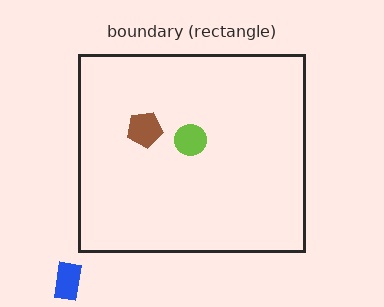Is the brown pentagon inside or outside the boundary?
Inside.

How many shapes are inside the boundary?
2 inside, 1 outside.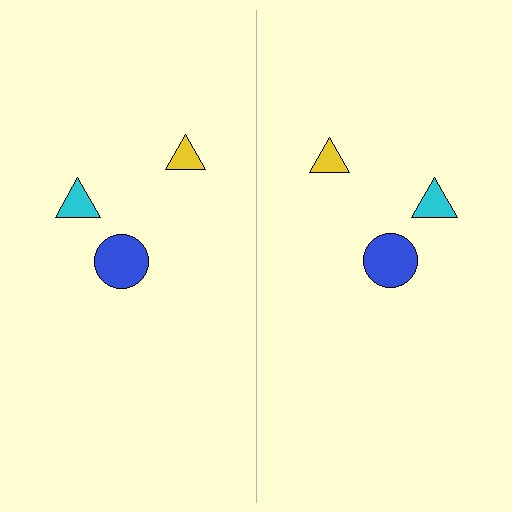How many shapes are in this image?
There are 6 shapes in this image.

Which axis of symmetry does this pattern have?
The pattern has a vertical axis of symmetry running through the center of the image.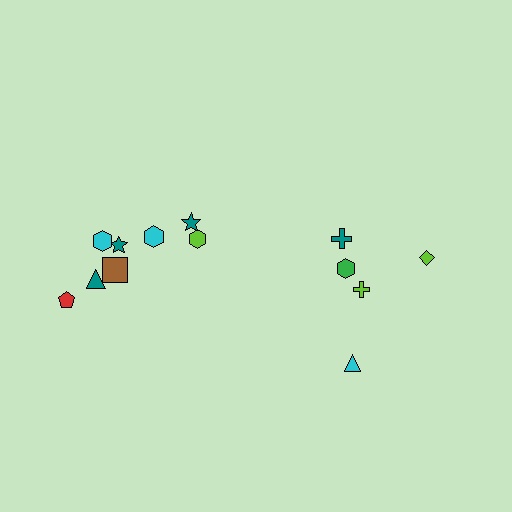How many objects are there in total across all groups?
There are 13 objects.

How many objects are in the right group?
There are 5 objects.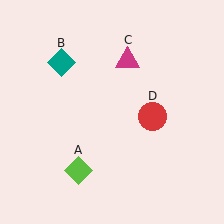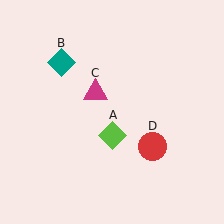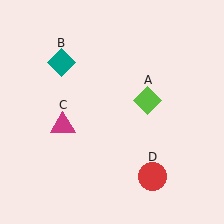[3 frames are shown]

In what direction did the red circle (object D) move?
The red circle (object D) moved down.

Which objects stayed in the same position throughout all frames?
Teal diamond (object B) remained stationary.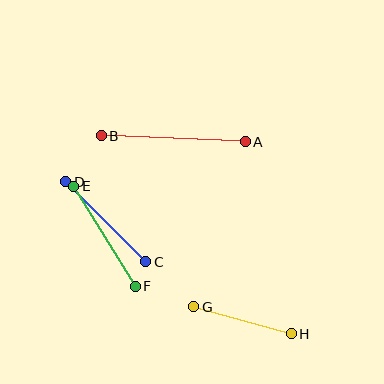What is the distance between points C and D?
The distance is approximately 113 pixels.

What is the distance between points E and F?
The distance is approximately 117 pixels.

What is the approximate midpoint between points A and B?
The midpoint is at approximately (173, 139) pixels.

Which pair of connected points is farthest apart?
Points A and B are farthest apart.